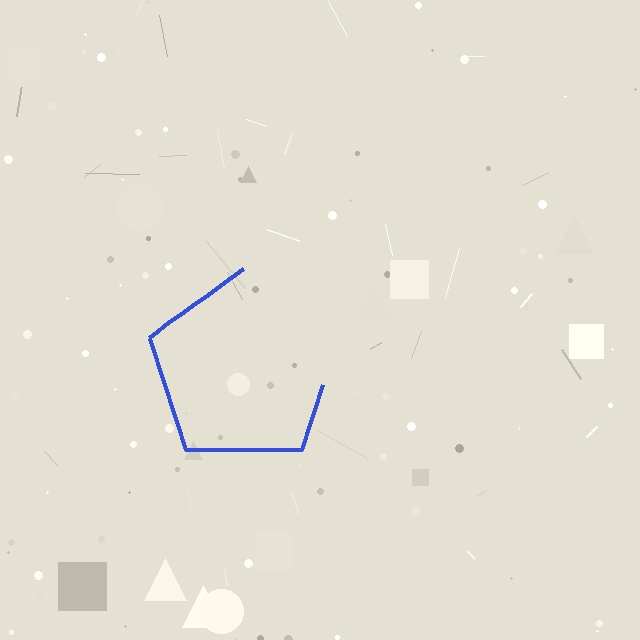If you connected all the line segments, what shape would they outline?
They would outline a pentagon.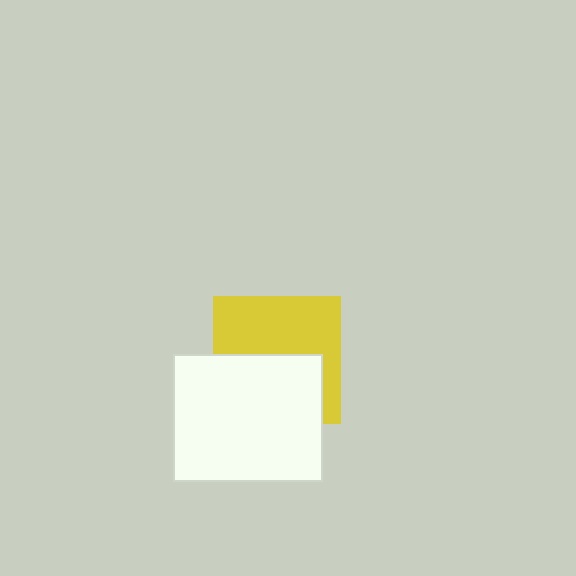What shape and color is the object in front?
The object in front is a white rectangle.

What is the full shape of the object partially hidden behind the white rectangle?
The partially hidden object is a yellow square.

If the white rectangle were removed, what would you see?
You would see the complete yellow square.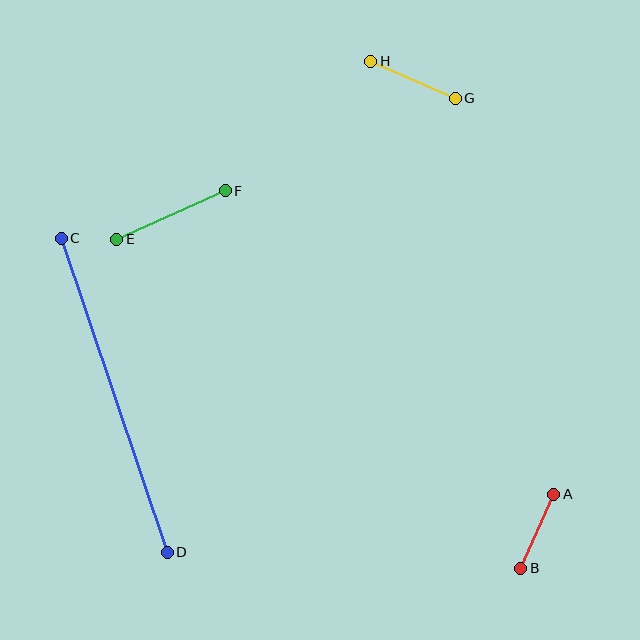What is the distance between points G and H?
The distance is approximately 92 pixels.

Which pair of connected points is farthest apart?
Points C and D are farthest apart.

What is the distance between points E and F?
The distance is approximately 119 pixels.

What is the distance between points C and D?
The distance is approximately 331 pixels.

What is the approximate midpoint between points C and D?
The midpoint is at approximately (114, 395) pixels.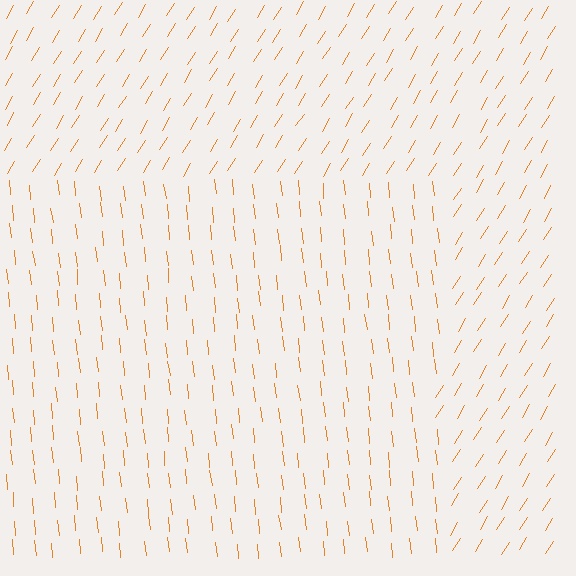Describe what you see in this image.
The image is filled with small orange line segments. A rectangle region in the image has lines oriented differently from the surrounding lines, creating a visible texture boundary.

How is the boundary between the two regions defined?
The boundary is defined purely by a change in line orientation (approximately 38 degrees difference). All lines are the same color and thickness.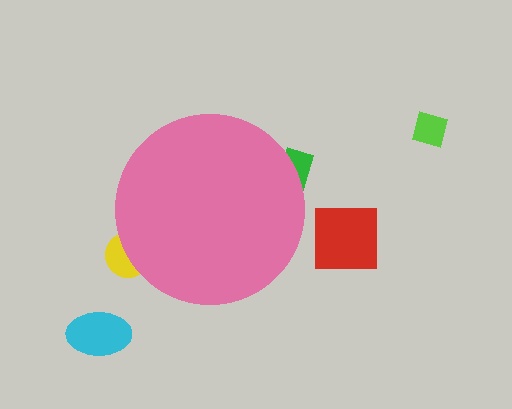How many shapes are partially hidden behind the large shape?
2 shapes are partially hidden.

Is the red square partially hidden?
No, the red square is fully visible.